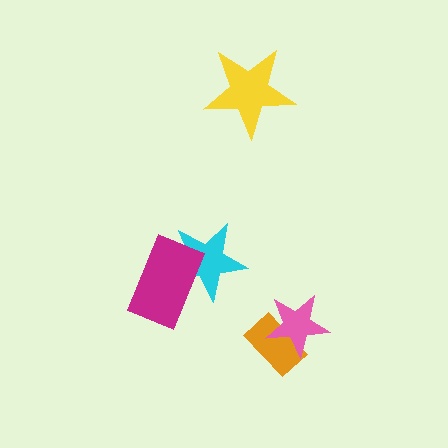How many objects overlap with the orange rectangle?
1 object overlaps with the orange rectangle.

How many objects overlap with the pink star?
1 object overlaps with the pink star.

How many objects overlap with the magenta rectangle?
1 object overlaps with the magenta rectangle.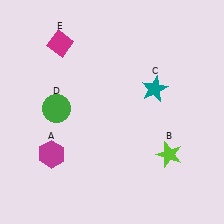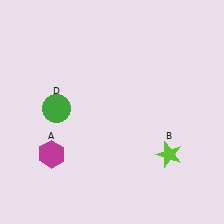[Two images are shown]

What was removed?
The magenta diamond (E), the teal star (C) were removed in Image 2.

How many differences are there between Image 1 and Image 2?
There are 2 differences between the two images.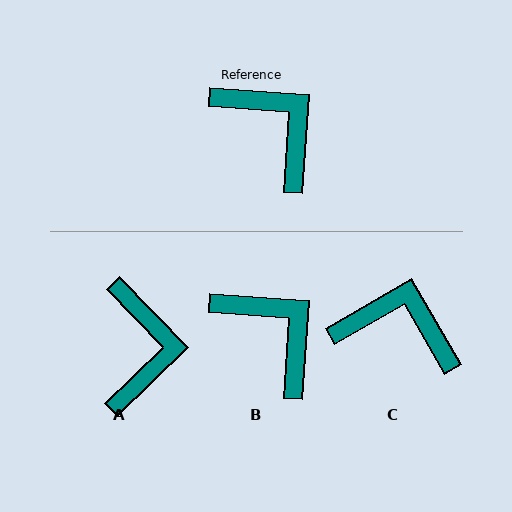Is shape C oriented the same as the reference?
No, it is off by about 34 degrees.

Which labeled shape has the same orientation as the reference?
B.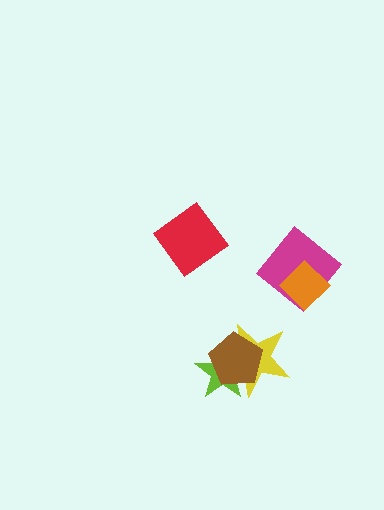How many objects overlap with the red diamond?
0 objects overlap with the red diamond.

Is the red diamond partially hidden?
No, no other shape covers it.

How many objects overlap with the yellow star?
2 objects overlap with the yellow star.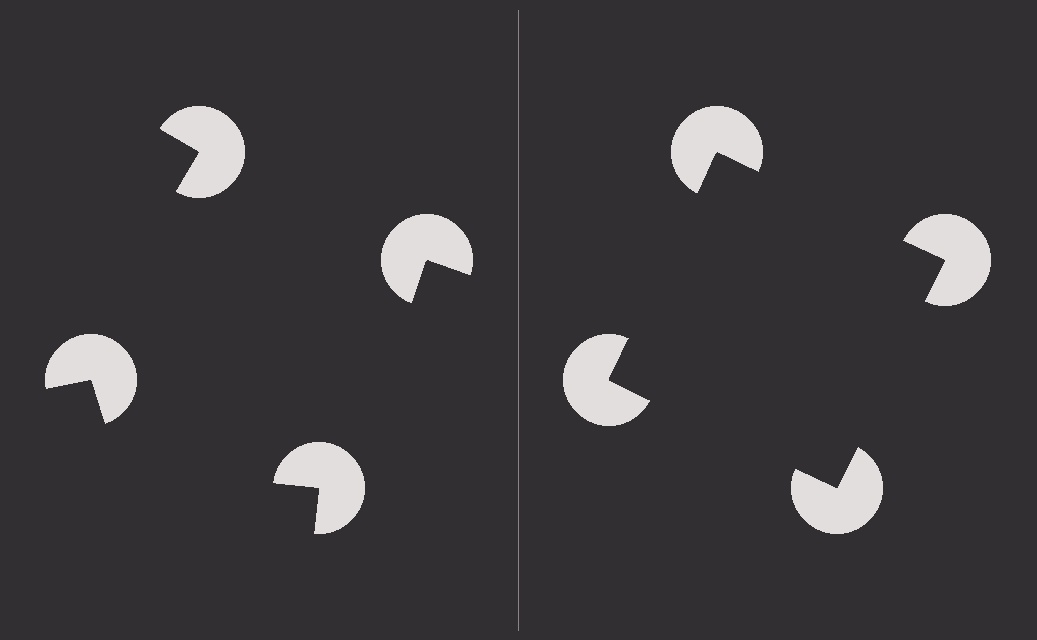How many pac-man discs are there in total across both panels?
8 — 4 on each side.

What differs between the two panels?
The pac-man discs are positioned identically on both sides; only the wedge orientations differ. On the right they align to a square; on the left they are misaligned.